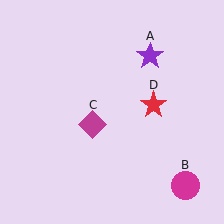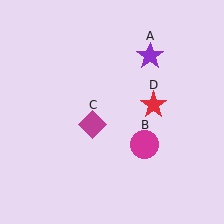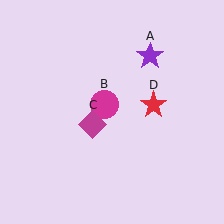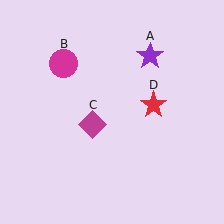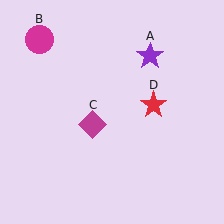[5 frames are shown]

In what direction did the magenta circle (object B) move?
The magenta circle (object B) moved up and to the left.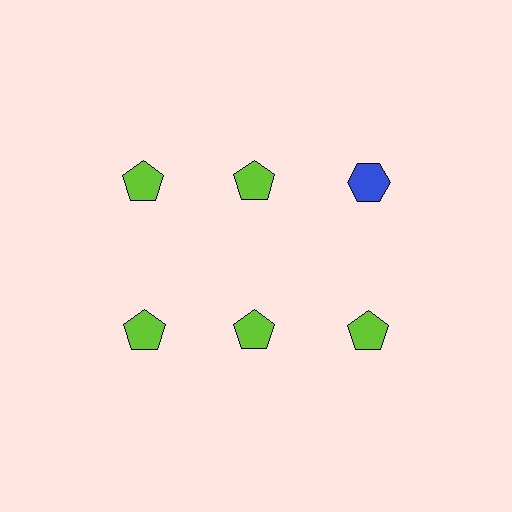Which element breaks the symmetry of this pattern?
The blue hexagon in the top row, center column breaks the symmetry. All other shapes are lime pentagons.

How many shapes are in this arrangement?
There are 6 shapes arranged in a grid pattern.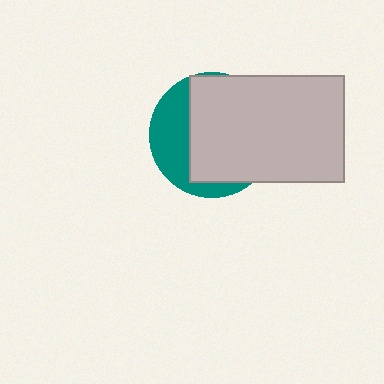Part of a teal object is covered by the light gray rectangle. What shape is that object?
It is a circle.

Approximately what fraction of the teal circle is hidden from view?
Roughly 66% of the teal circle is hidden behind the light gray rectangle.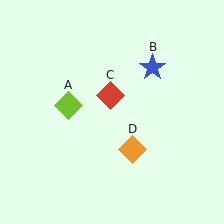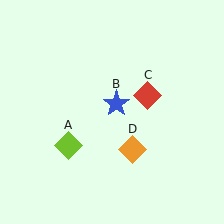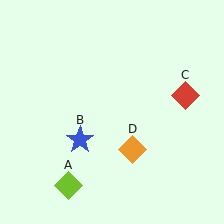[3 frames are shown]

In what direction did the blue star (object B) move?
The blue star (object B) moved down and to the left.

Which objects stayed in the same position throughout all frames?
Orange diamond (object D) remained stationary.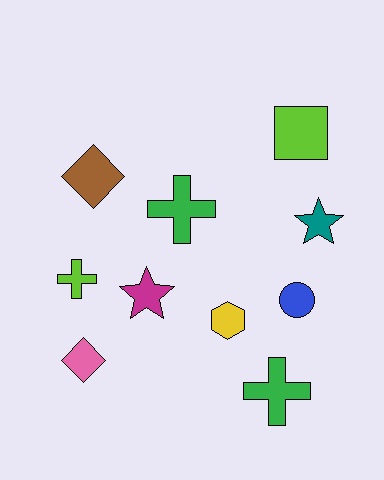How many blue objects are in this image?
There is 1 blue object.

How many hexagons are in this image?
There is 1 hexagon.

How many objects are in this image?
There are 10 objects.